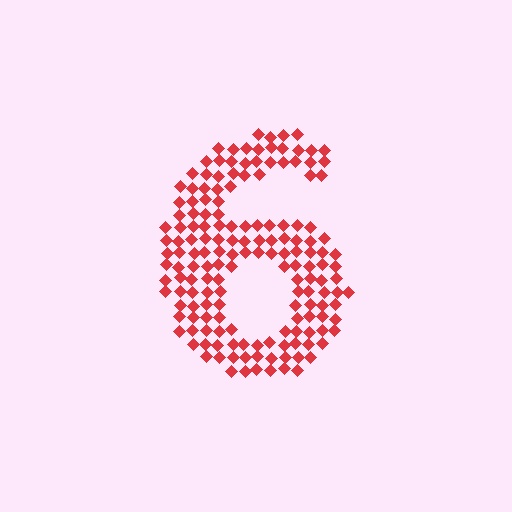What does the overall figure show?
The overall figure shows the digit 6.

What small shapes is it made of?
It is made of small diamonds.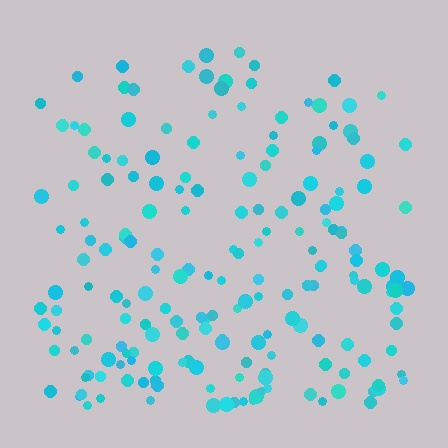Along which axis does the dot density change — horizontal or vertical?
Vertical.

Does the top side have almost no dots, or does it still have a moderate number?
Still a moderate number, just noticeably fewer than the bottom.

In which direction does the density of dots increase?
From top to bottom, with the bottom side densest.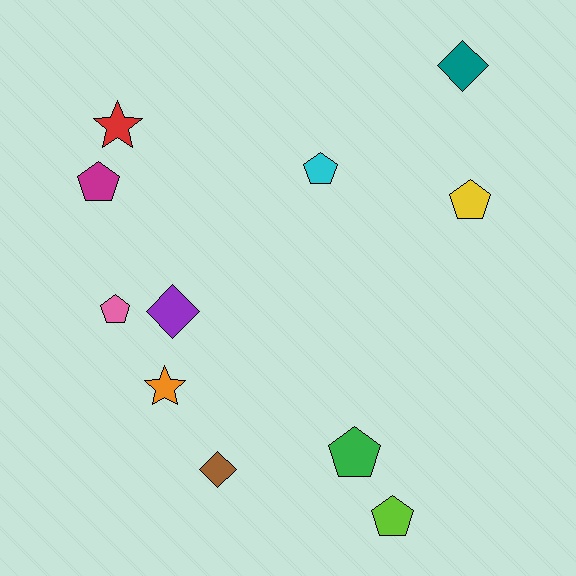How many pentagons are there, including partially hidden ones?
There are 6 pentagons.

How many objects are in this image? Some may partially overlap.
There are 11 objects.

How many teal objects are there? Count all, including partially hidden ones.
There is 1 teal object.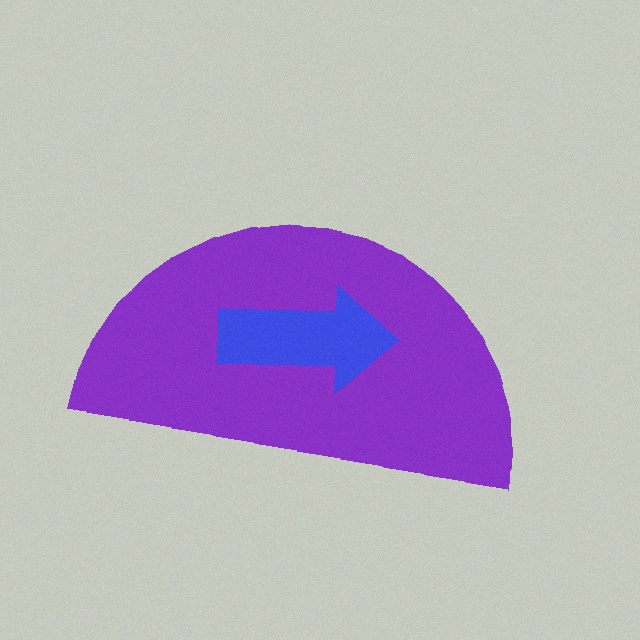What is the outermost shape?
The purple semicircle.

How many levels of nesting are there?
2.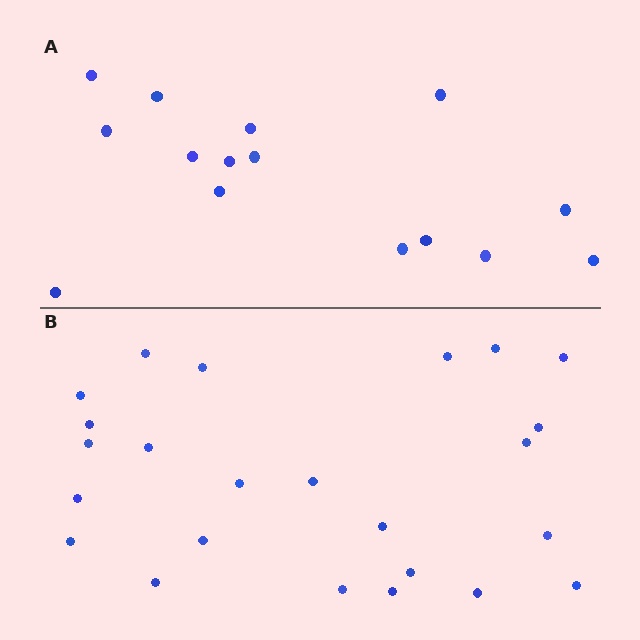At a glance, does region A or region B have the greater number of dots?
Region B (the bottom region) has more dots.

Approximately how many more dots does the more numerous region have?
Region B has roughly 8 or so more dots than region A.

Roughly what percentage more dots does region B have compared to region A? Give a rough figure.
About 60% more.